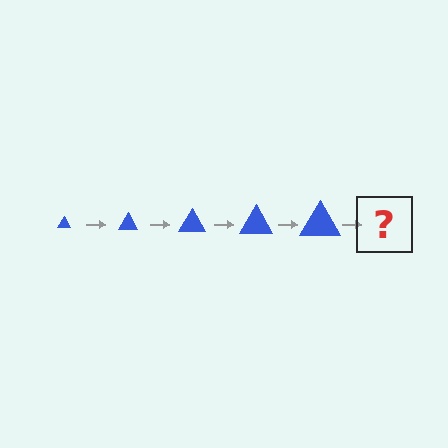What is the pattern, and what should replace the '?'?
The pattern is that the triangle gets progressively larger each step. The '?' should be a blue triangle, larger than the previous one.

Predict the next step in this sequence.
The next step is a blue triangle, larger than the previous one.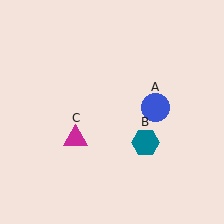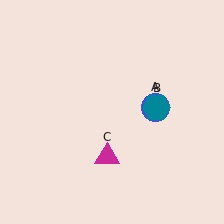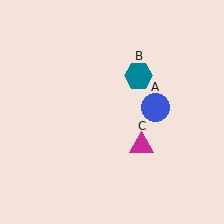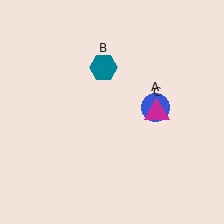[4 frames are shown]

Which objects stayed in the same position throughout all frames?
Blue circle (object A) remained stationary.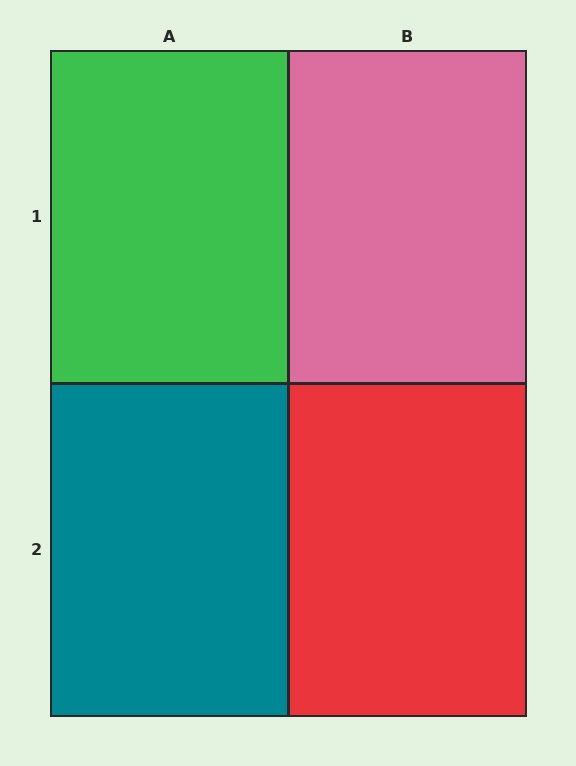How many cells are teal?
1 cell is teal.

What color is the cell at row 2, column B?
Red.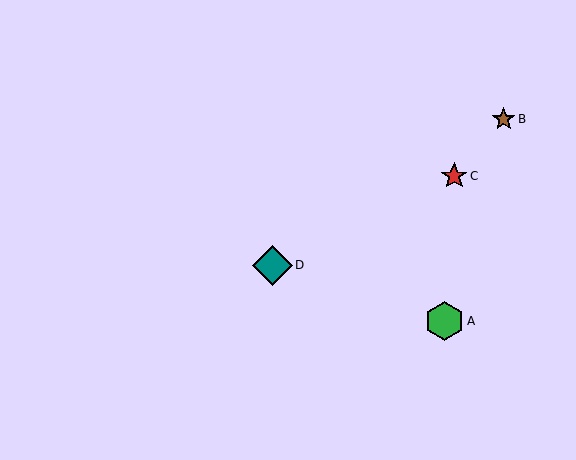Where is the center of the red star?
The center of the red star is at (454, 176).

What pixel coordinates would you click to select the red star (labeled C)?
Click at (454, 176) to select the red star C.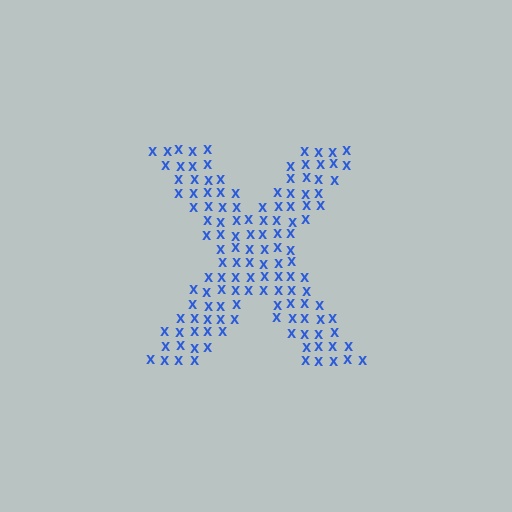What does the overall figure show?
The overall figure shows the letter X.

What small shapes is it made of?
It is made of small letter X's.